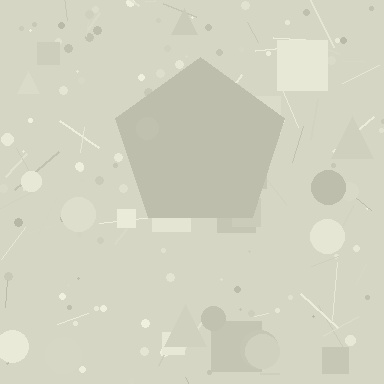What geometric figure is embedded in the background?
A pentagon is embedded in the background.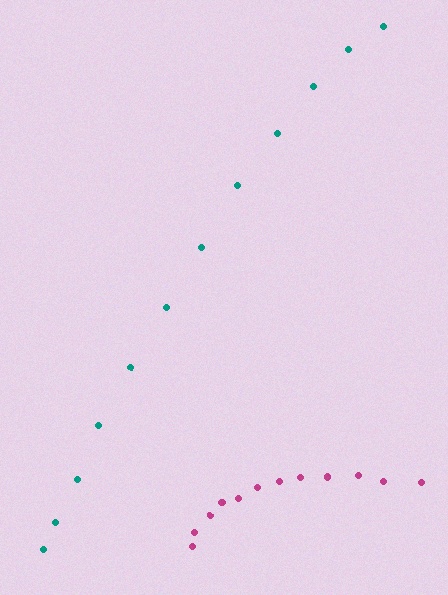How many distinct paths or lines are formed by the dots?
There are 2 distinct paths.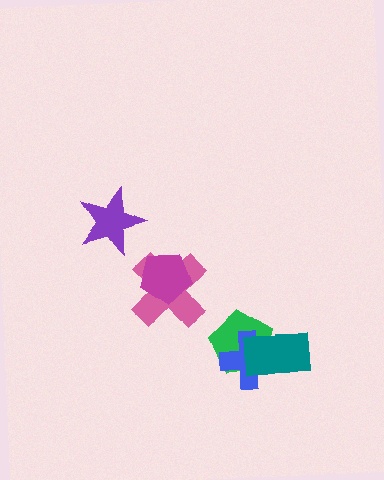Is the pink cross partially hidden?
Yes, it is partially covered by another shape.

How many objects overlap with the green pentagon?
2 objects overlap with the green pentagon.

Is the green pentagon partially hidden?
Yes, it is partially covered by another shape.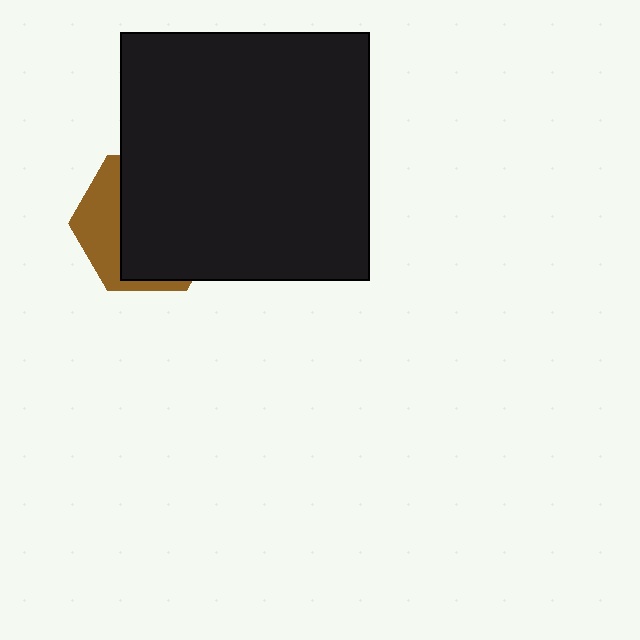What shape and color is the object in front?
The object in front is a black square.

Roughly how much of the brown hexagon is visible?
A small part of it is visible (roughly 31%).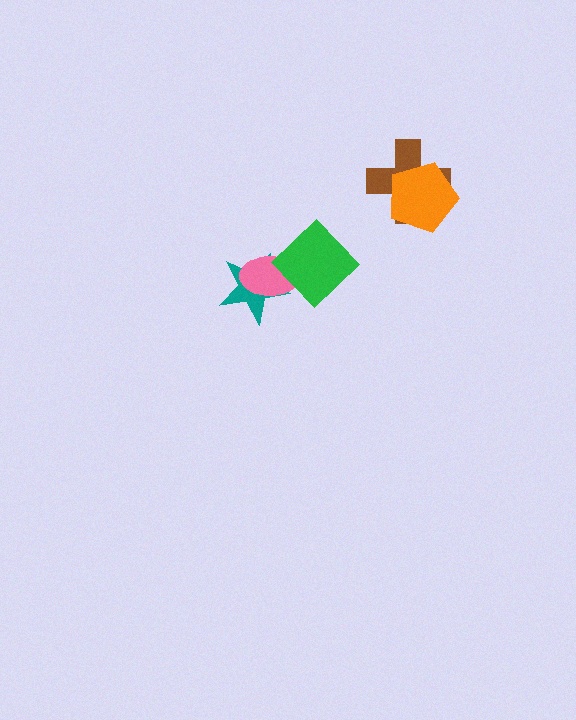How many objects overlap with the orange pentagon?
1 object overlaps with the orange pentagon.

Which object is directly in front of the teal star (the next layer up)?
The pink ellipse is directly in front of the teal star.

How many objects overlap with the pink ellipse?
2 objects overlap with the pink ellipse.